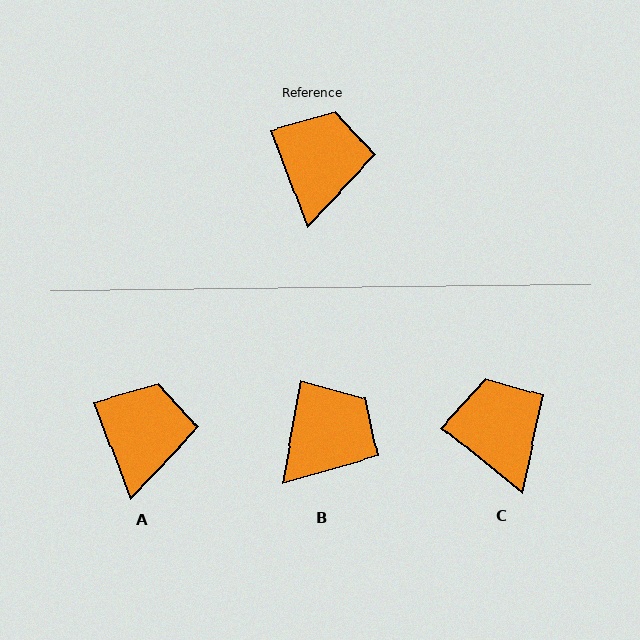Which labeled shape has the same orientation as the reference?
A.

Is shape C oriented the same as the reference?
No, it is off by about 31 degrees.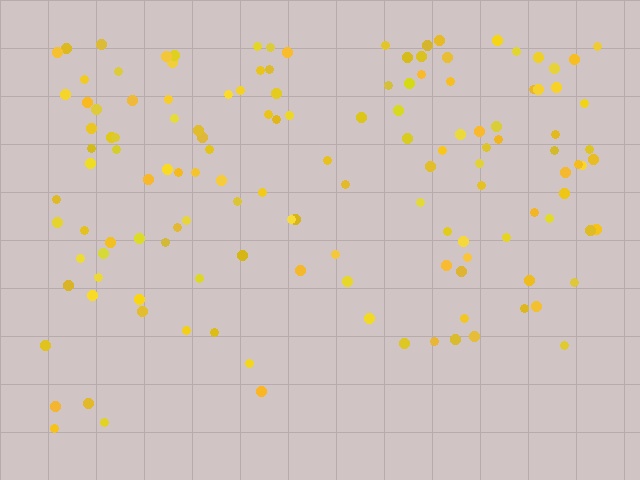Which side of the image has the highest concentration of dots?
The top.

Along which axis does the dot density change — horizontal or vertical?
Vertical.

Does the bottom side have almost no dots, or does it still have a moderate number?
Still a moderate number, just noticeably fewer than the top.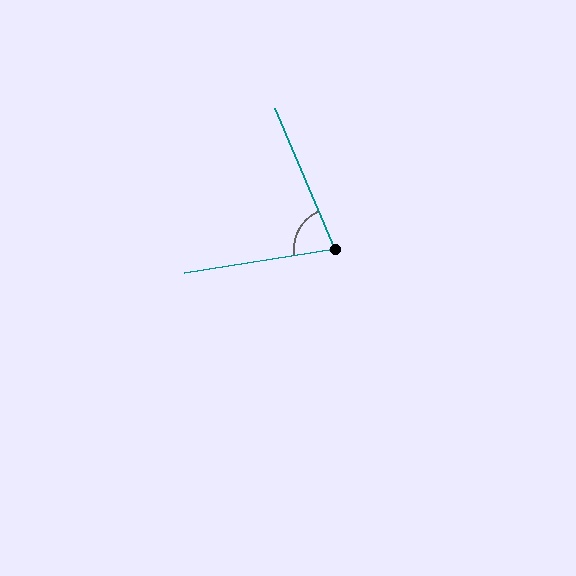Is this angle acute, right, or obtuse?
It is acute.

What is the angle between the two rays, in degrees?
Approximately 76 degrees.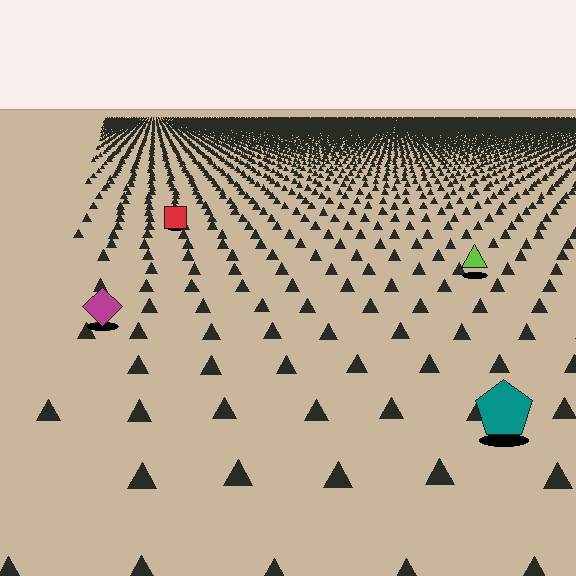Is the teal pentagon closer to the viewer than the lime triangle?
Yes. The teal pentagon is closer — you can tell from the texture gradient: the ground texture is coarser near it.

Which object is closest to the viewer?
The teal pentagon is closest. The texture marks near it are larger and more spread out.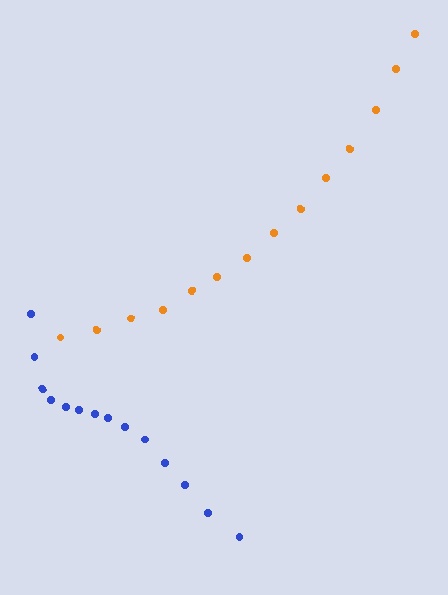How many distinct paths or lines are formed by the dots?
There are 2 distinct paths.